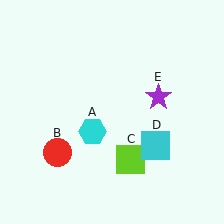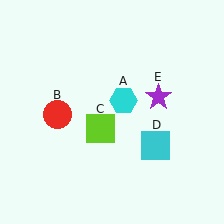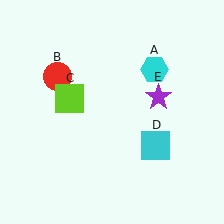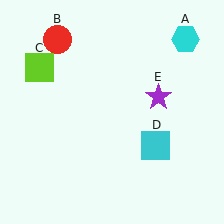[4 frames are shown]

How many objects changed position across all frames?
3 objects changed position: cyan hexagon (object A), red circle (object B), lime square (object C).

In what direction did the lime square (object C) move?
The lime square (object C) moved up and to the left.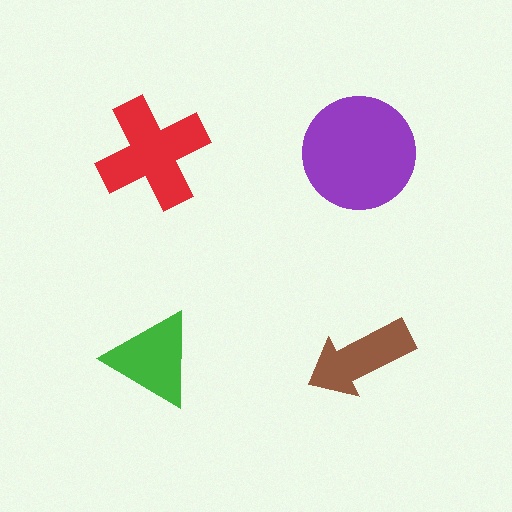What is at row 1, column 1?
A red cross.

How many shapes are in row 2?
2 shapes.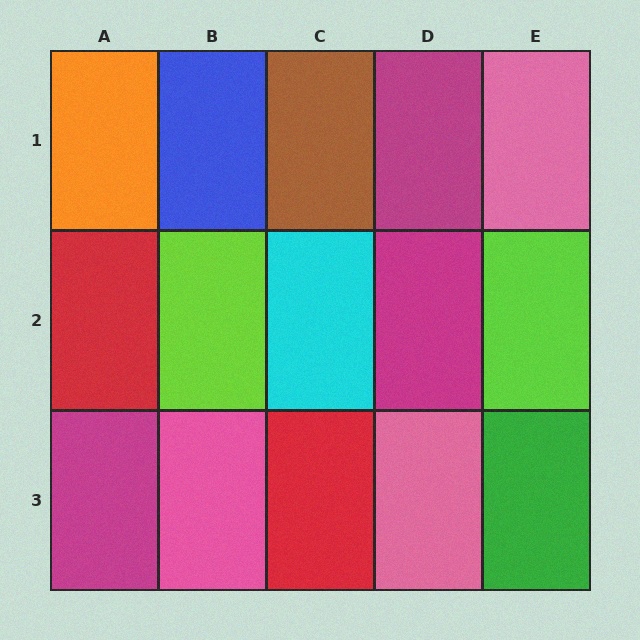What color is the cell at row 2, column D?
Magenta.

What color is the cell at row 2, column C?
Cyan.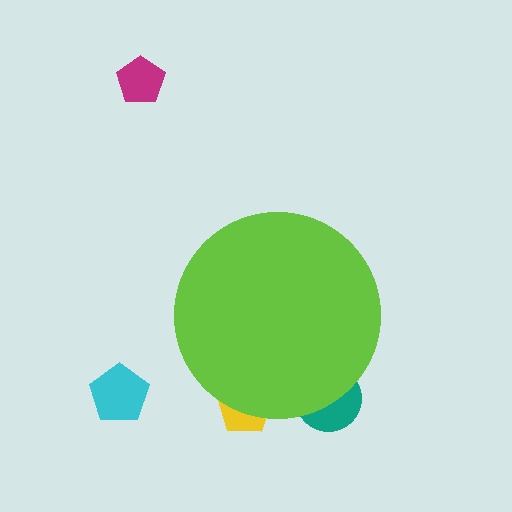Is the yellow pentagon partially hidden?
Yes, the yellow pentagon is partially hidden behind the lime circle.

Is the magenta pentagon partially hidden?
No, the magenta pentagon is fully visible.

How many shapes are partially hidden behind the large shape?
2 shapes are partially hidden.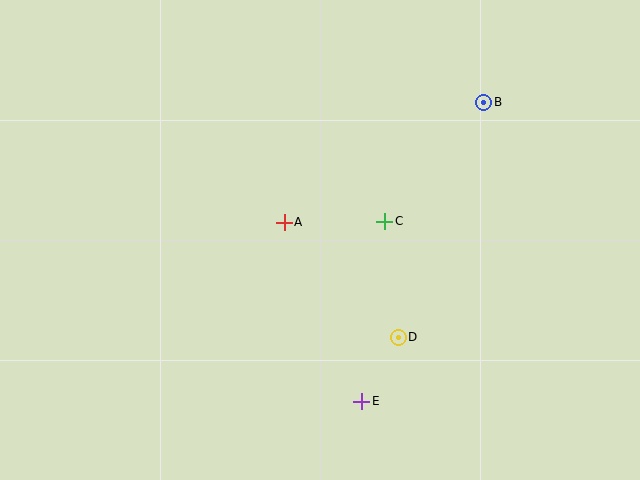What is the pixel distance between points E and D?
The distance between E and D is 74 pixels.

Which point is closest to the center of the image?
Point A at (284, 222) is closest to the center.